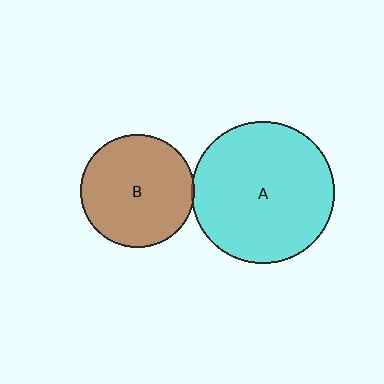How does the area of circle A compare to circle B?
Approximately 1.6 times.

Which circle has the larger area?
Circle A (cyan).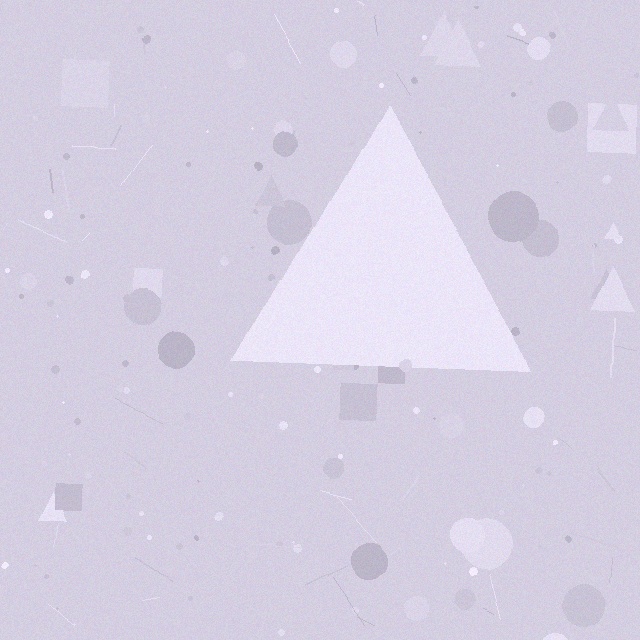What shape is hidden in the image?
A triangle is hidden in the image.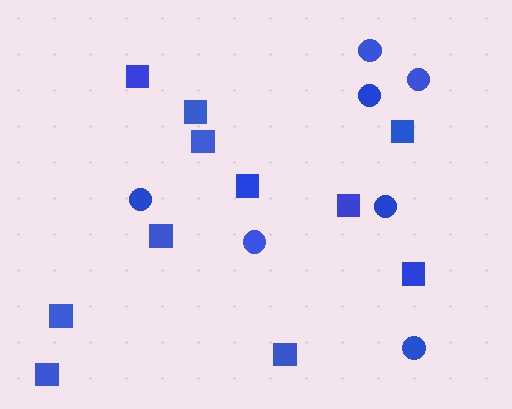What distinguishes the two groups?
There are 2 groups: one group of squares (11) and one group of circles (7).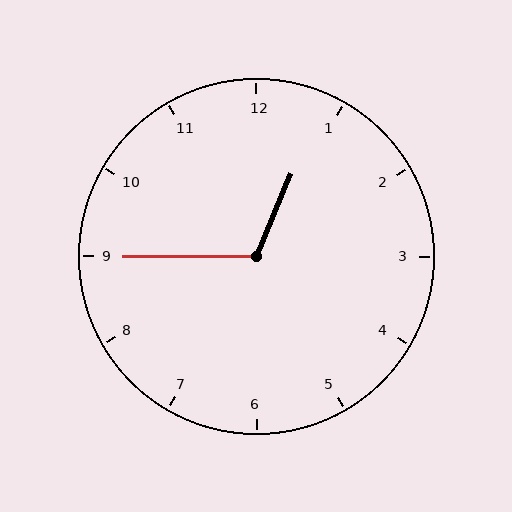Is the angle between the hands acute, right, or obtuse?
It is obtuse.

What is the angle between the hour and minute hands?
Approximately 112 degrees.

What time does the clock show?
12:45.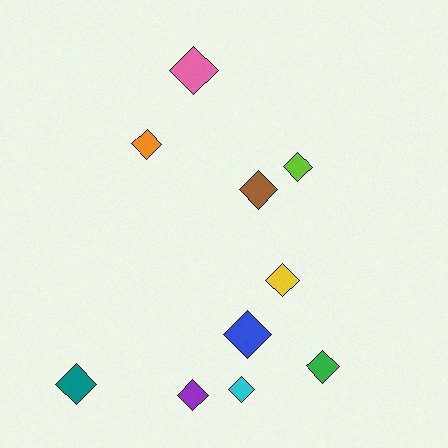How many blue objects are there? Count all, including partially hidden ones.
There is 1 blue object.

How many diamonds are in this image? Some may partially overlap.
There are 10 diamonds.